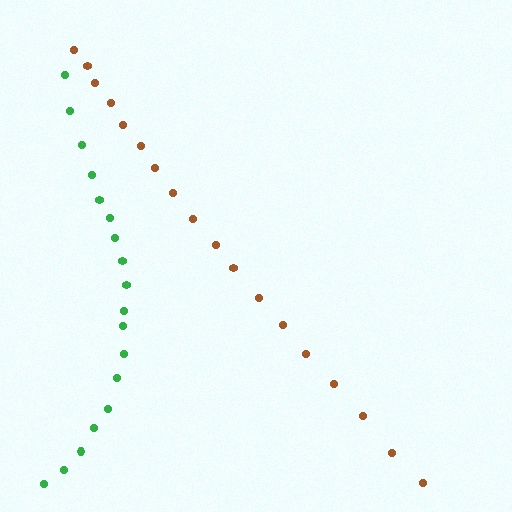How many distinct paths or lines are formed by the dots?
There are 2 distinct paths.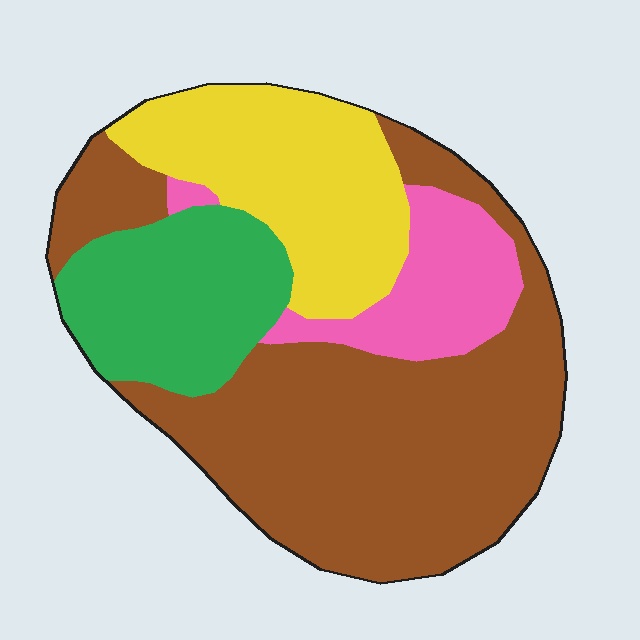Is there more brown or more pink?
Brown.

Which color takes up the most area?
Brown, at roughly 50%.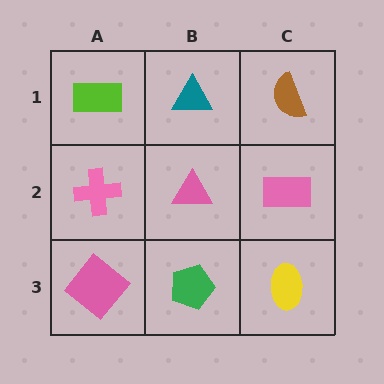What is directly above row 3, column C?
A pink rectangle.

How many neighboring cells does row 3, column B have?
3.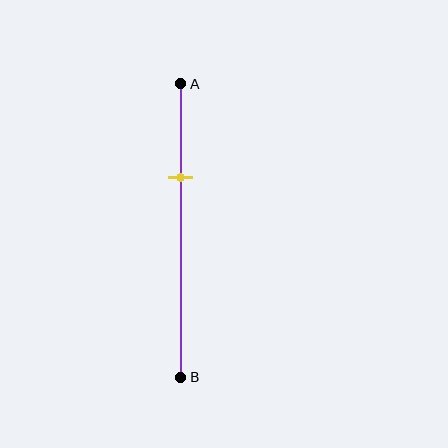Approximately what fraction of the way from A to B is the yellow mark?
The yellow mark is approximately 30% of the way from A to B.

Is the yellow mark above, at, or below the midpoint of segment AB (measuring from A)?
The yellow mark is above the midpoint of segment AB.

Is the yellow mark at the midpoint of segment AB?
No, the mark is at about 30% from A, not at the 50% midpoint.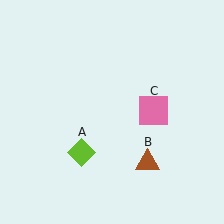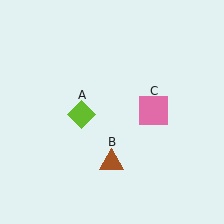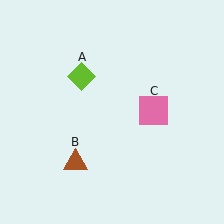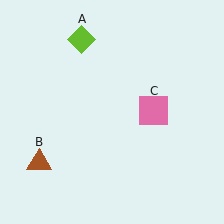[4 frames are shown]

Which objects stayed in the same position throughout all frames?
Pink square (object C) remained stationary.